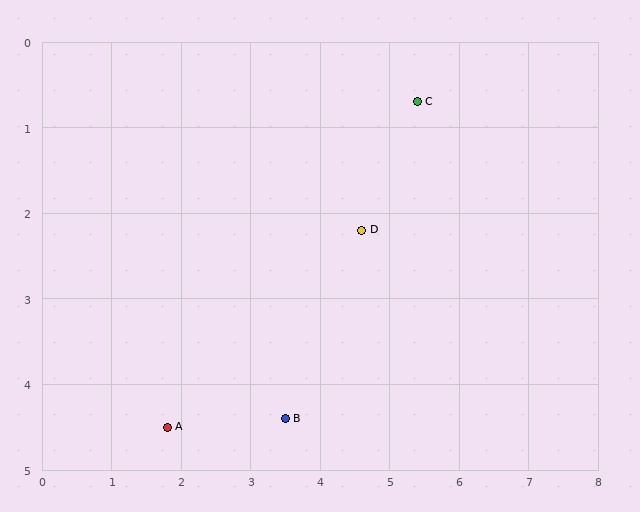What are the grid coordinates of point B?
Point B is at approximately (3.5, 4.4).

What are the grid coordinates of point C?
Point C is at approximately (5.4, 0.7).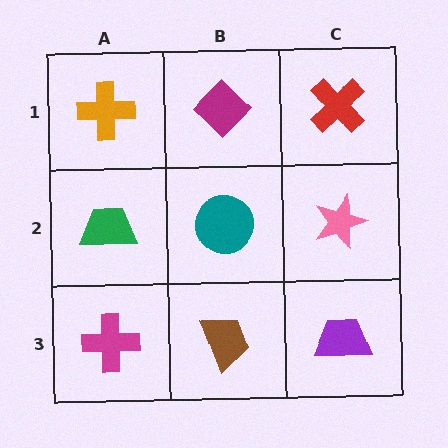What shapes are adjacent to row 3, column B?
A teal circle (row 2, column B), a magenta cross (row 3, column A), a purple trapezoid (row 3, column C).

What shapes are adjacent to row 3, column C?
A pink star (row 2, column C), a brown trapezoid (row 3, column B).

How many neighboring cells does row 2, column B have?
4.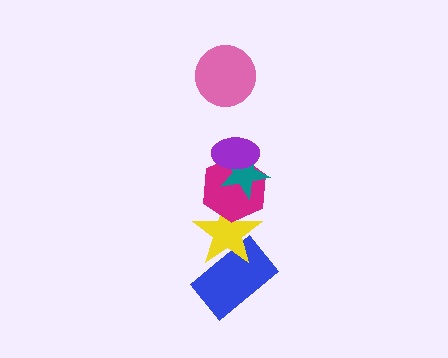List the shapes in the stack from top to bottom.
From top to bottom: the pink circle, the purple ellipse, the teal star, the magenta hexagon, the yellow star, the blue rectangle.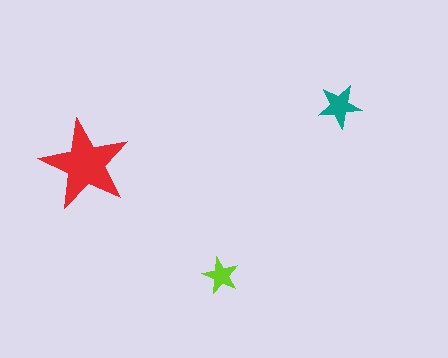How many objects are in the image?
There are 3 objects in the image.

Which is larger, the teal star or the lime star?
The teal one.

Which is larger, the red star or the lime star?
The red one.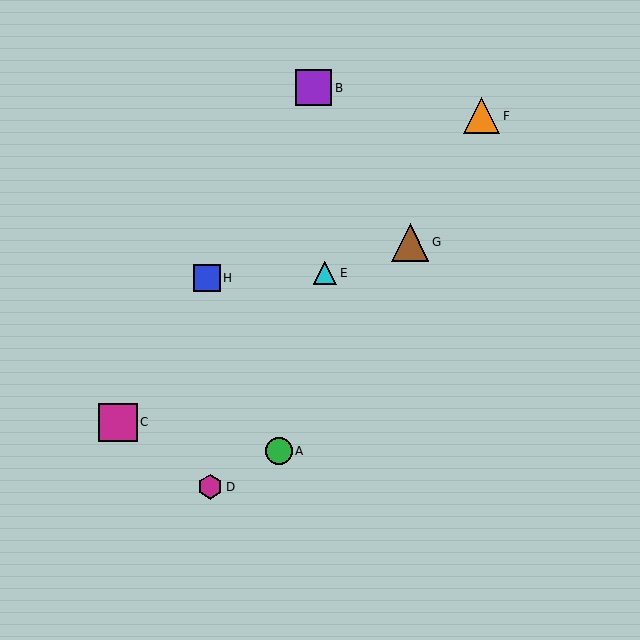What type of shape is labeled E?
Shape E is a cyan triangle.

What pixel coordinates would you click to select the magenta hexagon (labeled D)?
Click at (210, 487) to select the magenta hexagon D.